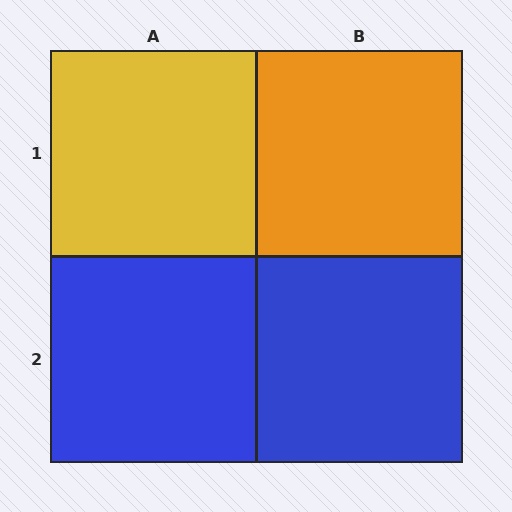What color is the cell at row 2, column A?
Blue.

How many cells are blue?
2 cells are blue.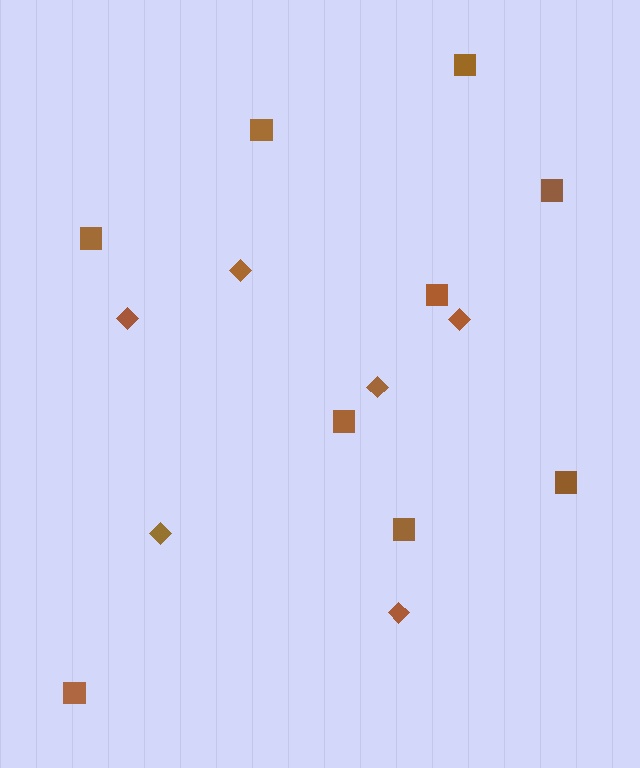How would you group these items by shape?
There are 2 groups: one group of squares (9) and one group of diamonds (6).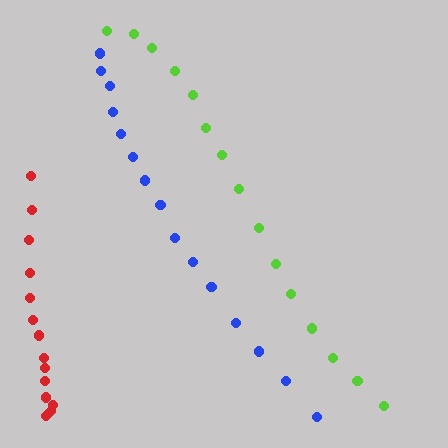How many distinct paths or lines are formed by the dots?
There are 3 distinct paths.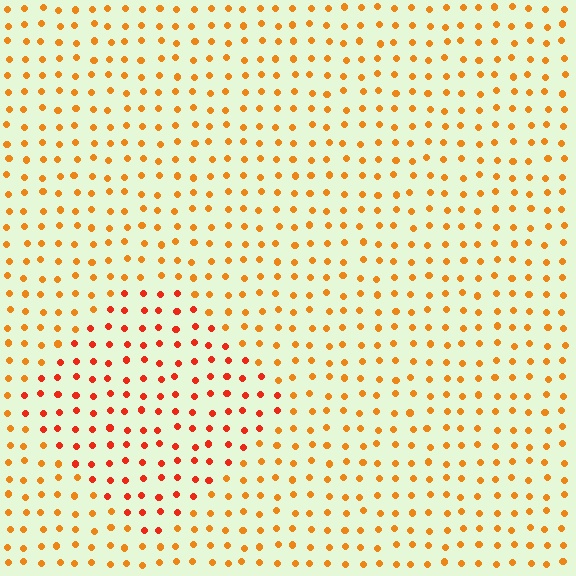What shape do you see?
I see a diamond.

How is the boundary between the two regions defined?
The boundary is defined purely by a slight shift in hue (about 26 degrees). Spacing, size, and orientation are identical on both sides.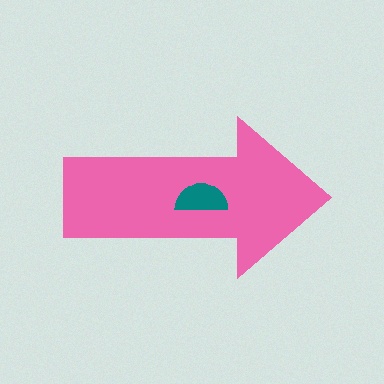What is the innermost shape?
The teal semicircle.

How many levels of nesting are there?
2.